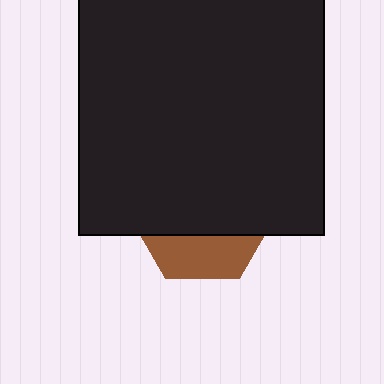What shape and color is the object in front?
The object in front is a black square.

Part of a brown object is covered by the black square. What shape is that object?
It is a hexagon.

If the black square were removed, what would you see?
You would see the complete brown hexagon.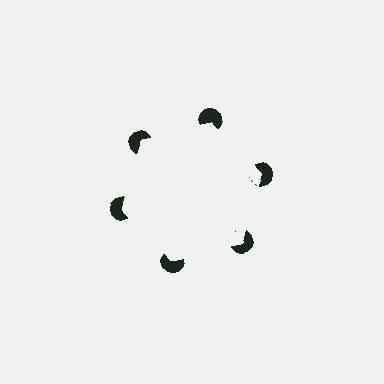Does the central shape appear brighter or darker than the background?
It typically appears slightly brighter than the background, even though no actual brightness change is drawn.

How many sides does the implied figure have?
6 sides.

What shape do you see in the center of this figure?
An illusory hexagon — its edges are inferred from the aligned wedge cuts in the pac-man discs, not physically drawn.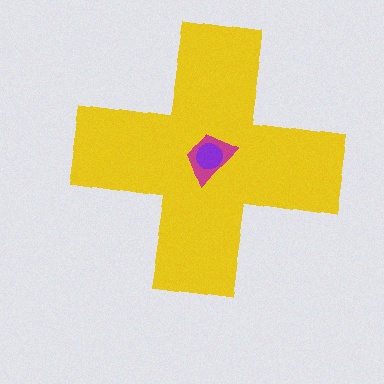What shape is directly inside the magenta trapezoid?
The purple circle.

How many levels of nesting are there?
3.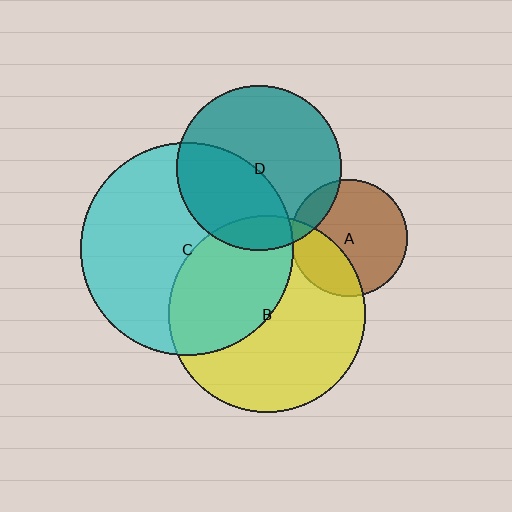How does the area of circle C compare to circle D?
Approximately 1.7 times.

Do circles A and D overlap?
Yes.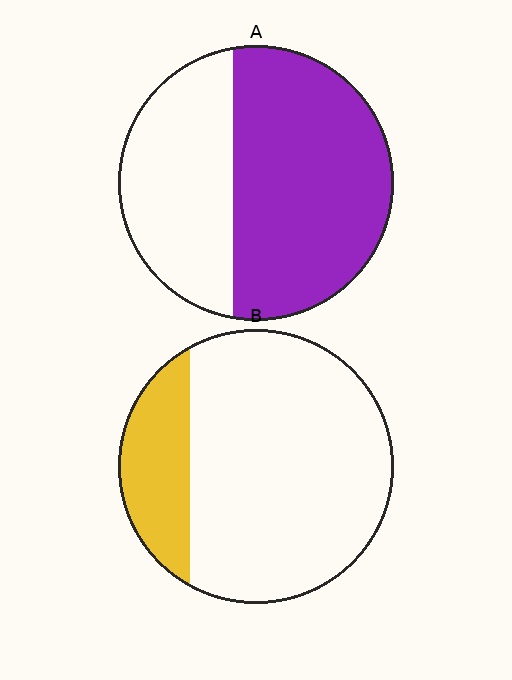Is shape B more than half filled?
No.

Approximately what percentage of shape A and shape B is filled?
A is approximately 60% and B is approximately 20%.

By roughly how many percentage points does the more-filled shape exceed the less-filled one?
By roughly 40 percentage points (A over B).